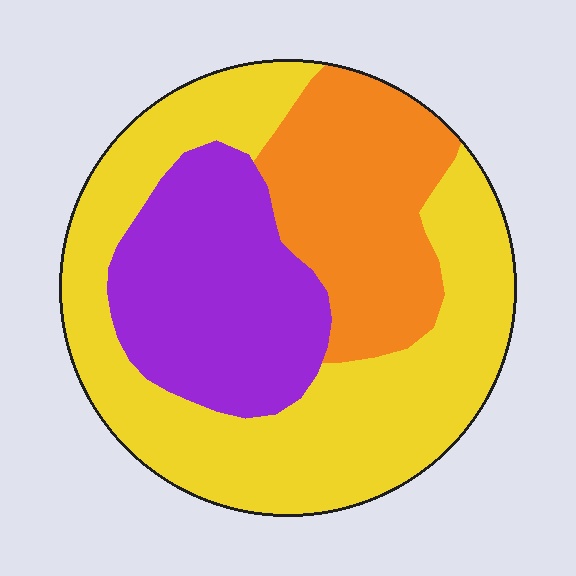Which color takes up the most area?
Yellow, at roughly 50%.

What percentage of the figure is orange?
Orange takes up between a sixth and a third of the figure.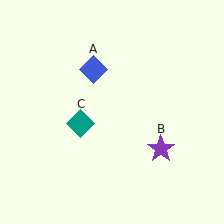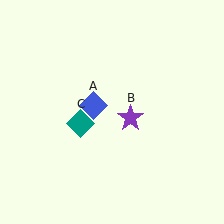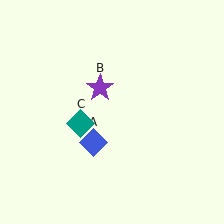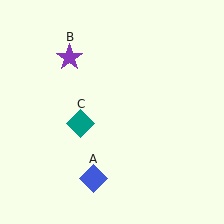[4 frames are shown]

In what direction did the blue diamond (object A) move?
The blue diamond (object A) moved down.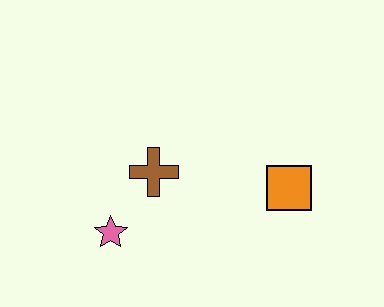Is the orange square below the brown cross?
Yes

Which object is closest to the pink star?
The brown cross is closest to the pink star.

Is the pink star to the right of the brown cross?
No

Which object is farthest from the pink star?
The orange square is farthest from the pink star.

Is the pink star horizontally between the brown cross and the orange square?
No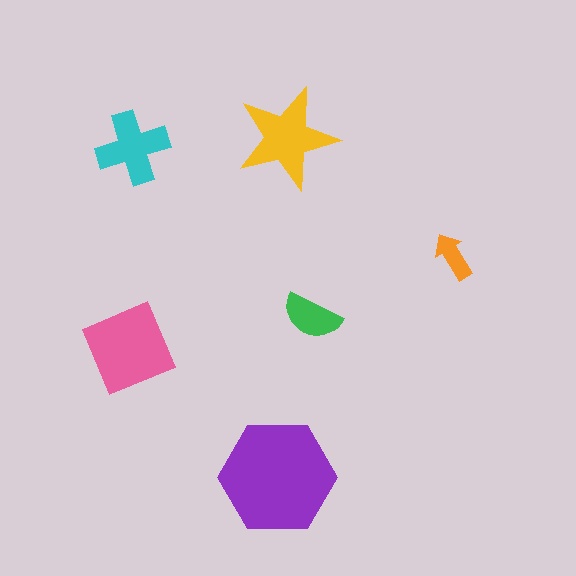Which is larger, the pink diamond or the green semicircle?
The pink diamond.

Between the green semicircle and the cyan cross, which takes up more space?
The cyan cross.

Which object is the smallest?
The orange arrow.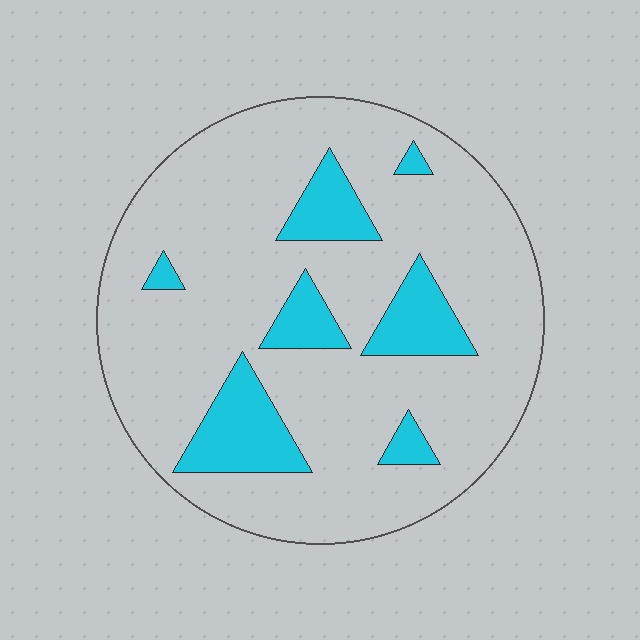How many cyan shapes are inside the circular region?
7.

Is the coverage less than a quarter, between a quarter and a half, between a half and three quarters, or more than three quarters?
Less than a quarter.